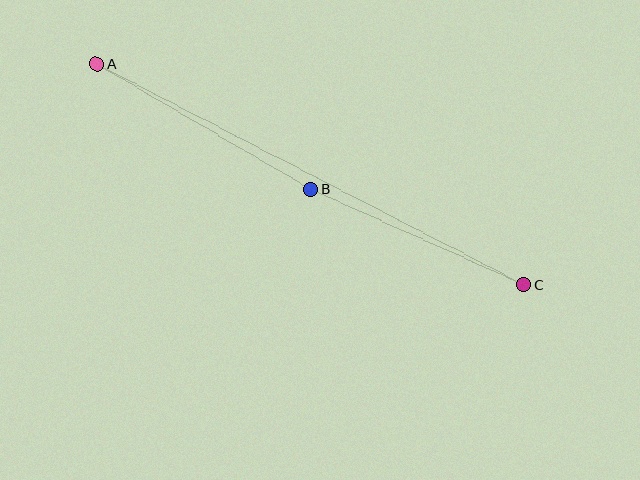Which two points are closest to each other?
Points B and C are closest to each other.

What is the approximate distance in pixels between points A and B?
The distance between A and B is approximately 248 pixels.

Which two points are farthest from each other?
Points A and C are farthest from each other.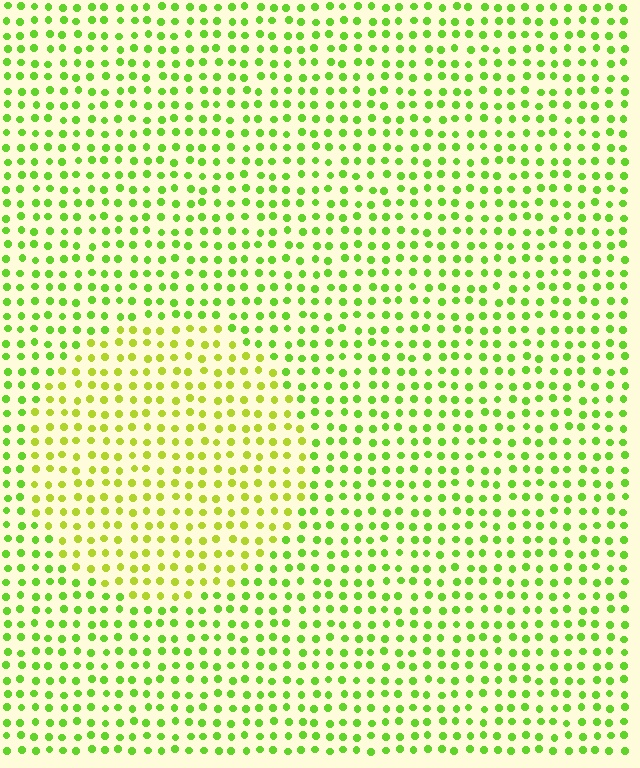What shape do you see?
I see a circle.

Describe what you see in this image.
The image is filled with small lime elements in a uniform arrangement. A circle-shaped region is visible where the elements are tinted to a slightly different hue, forming a subtle color boundary.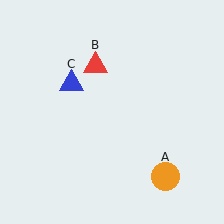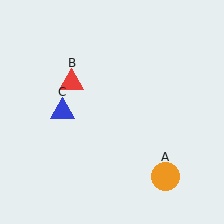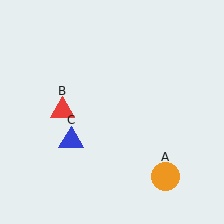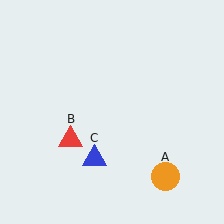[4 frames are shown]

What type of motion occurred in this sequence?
The red triangle (object B), blue triangle (object C) rotated counterclockwise around the center of the scene.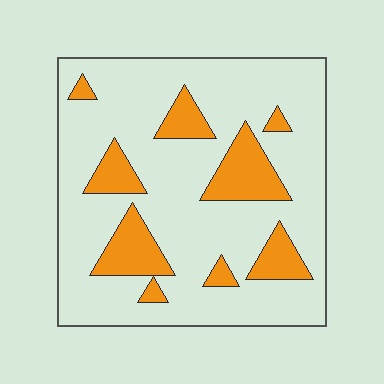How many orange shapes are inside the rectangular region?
9.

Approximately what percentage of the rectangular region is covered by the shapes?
Approximately 20%.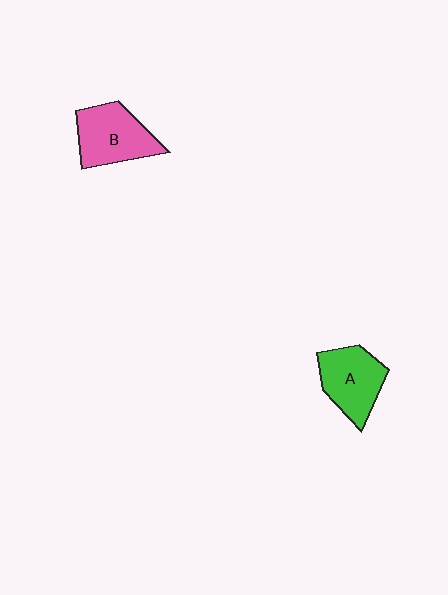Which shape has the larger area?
Shape B (pink).